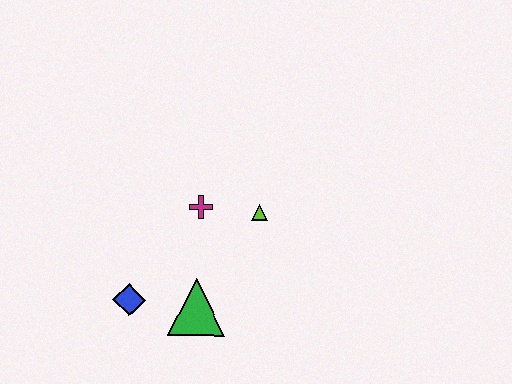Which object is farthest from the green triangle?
The lime triangle is farthest from the green triangle.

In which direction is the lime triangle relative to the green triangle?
The lime triangle is above the green triangle.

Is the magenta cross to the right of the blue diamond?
Yes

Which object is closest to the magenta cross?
The lime triangle is closest to the magenta cross.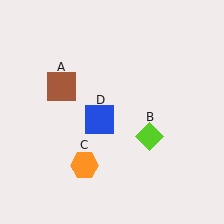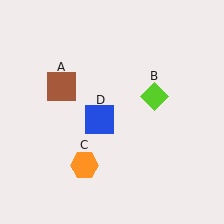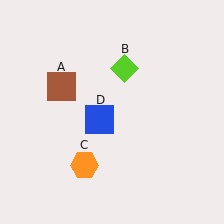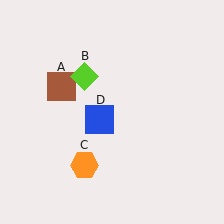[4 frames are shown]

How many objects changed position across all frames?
1 object changed position: lime diamond (object B).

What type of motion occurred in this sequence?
The lime diamond (object B) rotated counterclockwise around the center of the scene.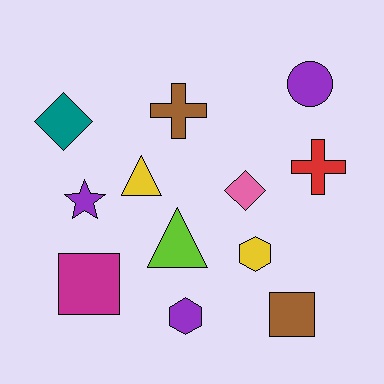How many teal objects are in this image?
There is 1 teal object.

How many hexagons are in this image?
There are 2 hexagons.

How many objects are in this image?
There are 12 objects.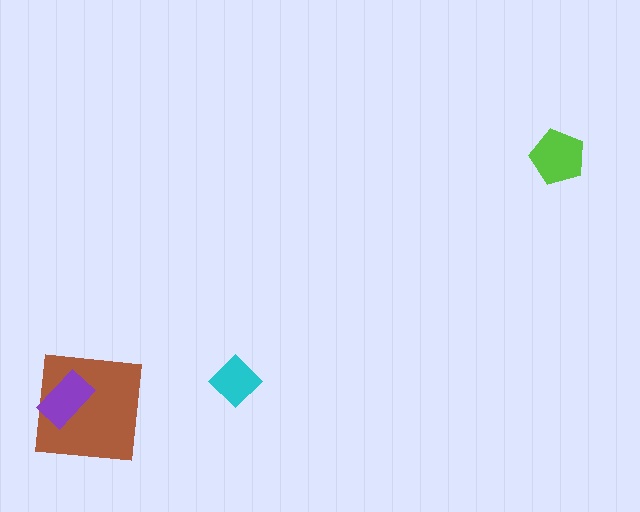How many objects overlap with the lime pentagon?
0 objects overlap with the lime pentagon.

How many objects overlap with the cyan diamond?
0 objects overlap with the cyan diamond.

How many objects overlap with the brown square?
1 object overlaps with the brown square.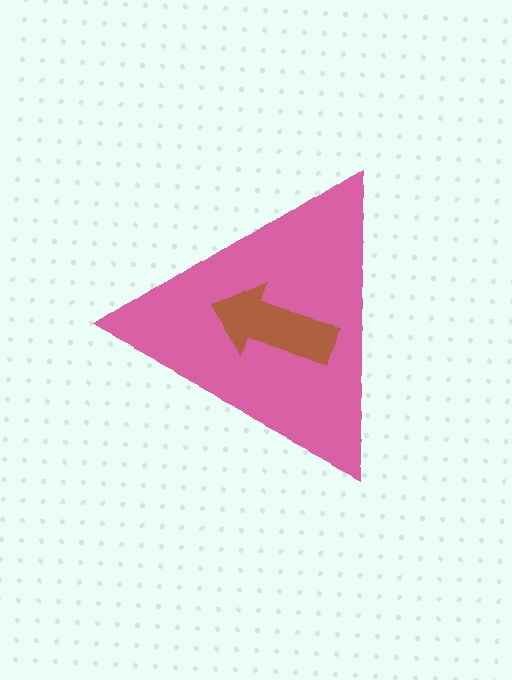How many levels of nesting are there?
2.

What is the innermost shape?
The brown arrow.